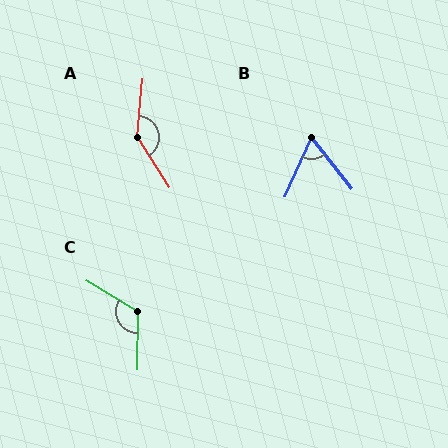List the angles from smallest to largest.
B (62°), C (121°), A (142°).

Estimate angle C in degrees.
Approximately 121 degrees.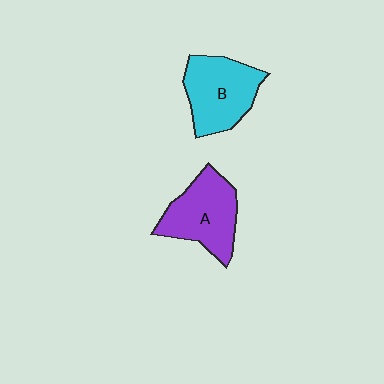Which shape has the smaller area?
Shape A (purple).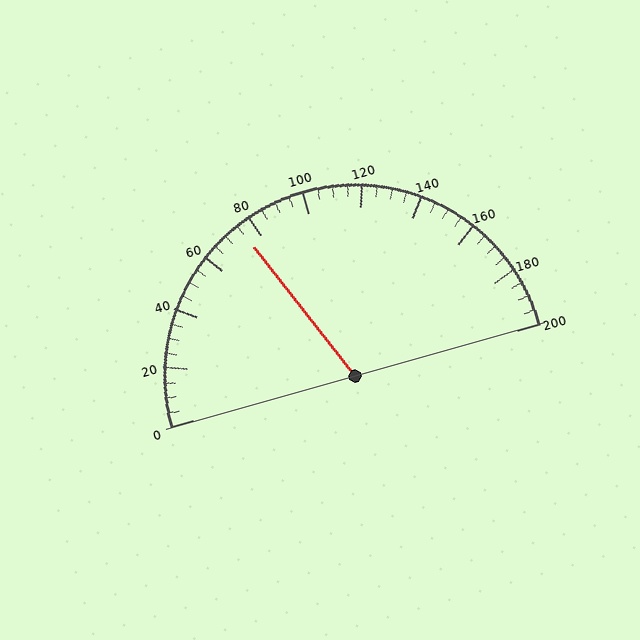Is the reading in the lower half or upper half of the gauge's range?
The reading is in the lower half of the range (0 to 200).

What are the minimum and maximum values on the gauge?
The gauge ranges from 0 to 200.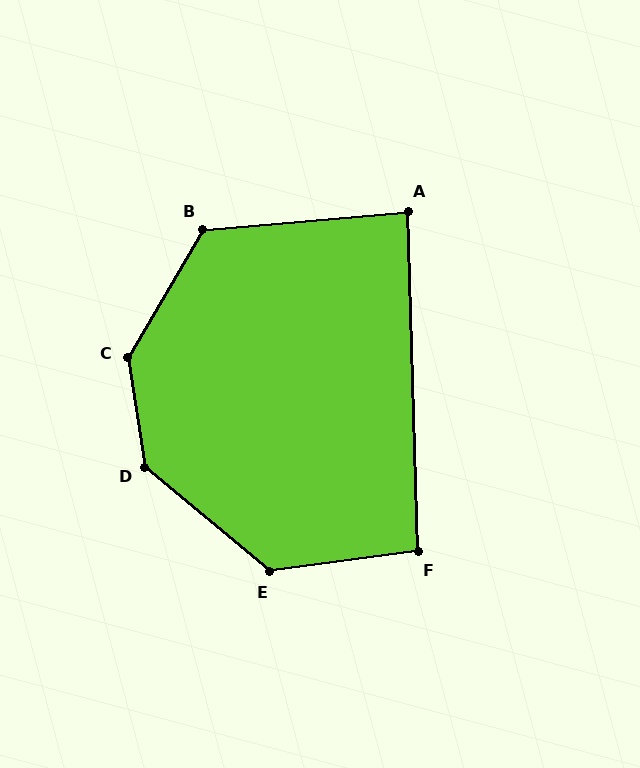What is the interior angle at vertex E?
Approximately 133 degrees (obtuse).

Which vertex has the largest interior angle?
C, at approximately 141 degrees.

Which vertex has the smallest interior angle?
A, at approximately 87 degrees.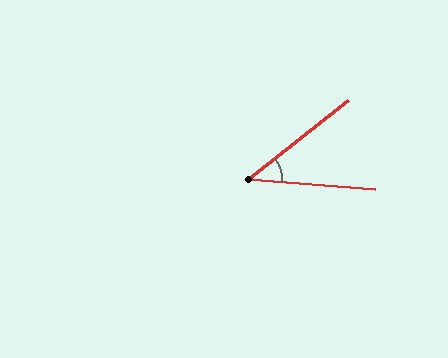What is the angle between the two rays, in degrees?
Approximately 43 degrees.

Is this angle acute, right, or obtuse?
It is acute.